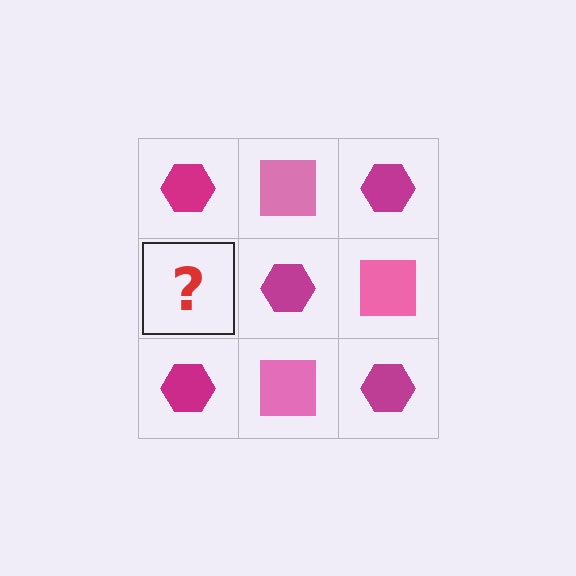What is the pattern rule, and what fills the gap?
The rule is that it alternates magenta hexagon and pink square in a checkerboard pattern. The gap should be filled with a pink square.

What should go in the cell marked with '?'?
The missing cell should contain a pink square.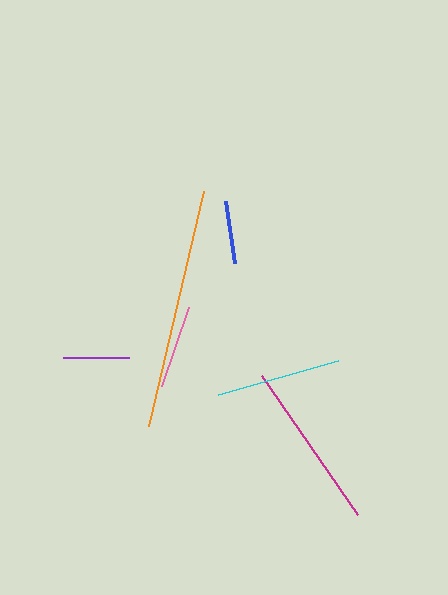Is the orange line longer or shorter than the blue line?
The orange line is longer than the blue line.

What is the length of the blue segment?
The blue segment is approximately 63 pixels long.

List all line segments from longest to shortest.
From longest to shortest: orange, magenta, cyan, pink, purple, blue.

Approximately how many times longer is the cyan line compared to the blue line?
The cyan line is approximately 2.0 times the length of the blue line.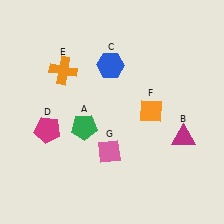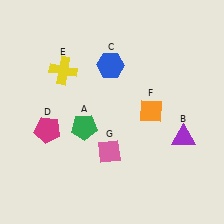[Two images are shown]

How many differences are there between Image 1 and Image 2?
There are 2 differences between the two images.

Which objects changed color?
B changed from magenta to purple. E changed from orange to yellow.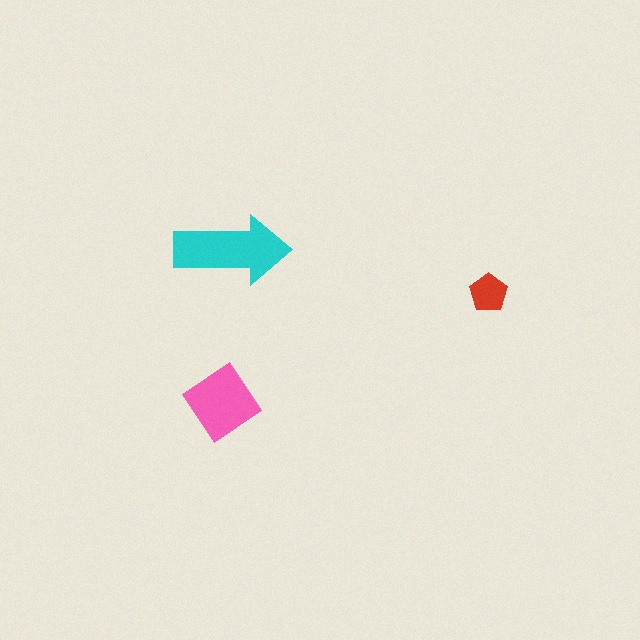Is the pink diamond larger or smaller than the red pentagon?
Larger.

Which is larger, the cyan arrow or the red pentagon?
The cyan arrow.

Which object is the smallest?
The red pentagon.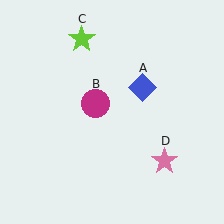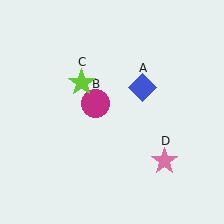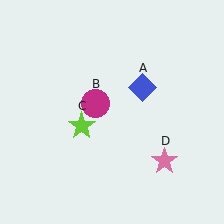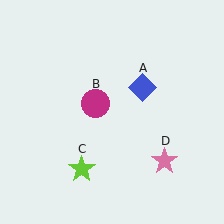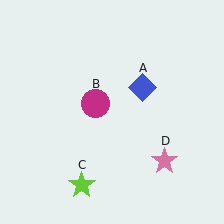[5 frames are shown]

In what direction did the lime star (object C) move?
The lime star (object C) moved down.